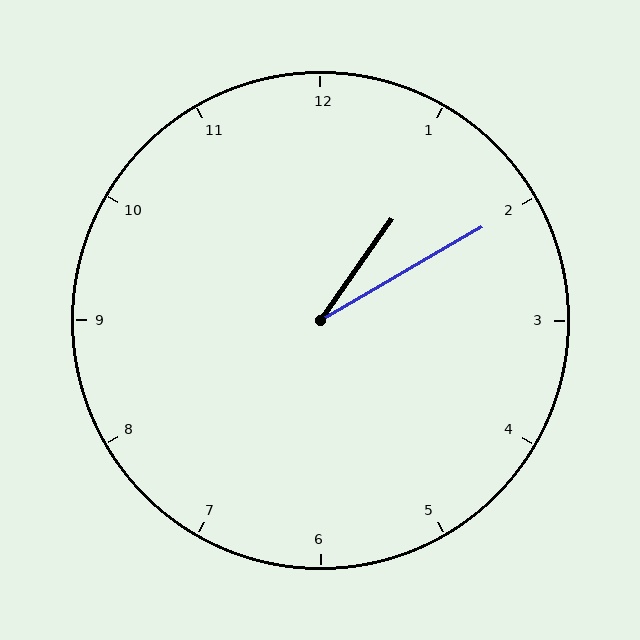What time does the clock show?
1:10.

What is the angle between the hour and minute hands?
Approximately 25 degrees.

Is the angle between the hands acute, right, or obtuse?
It is acute.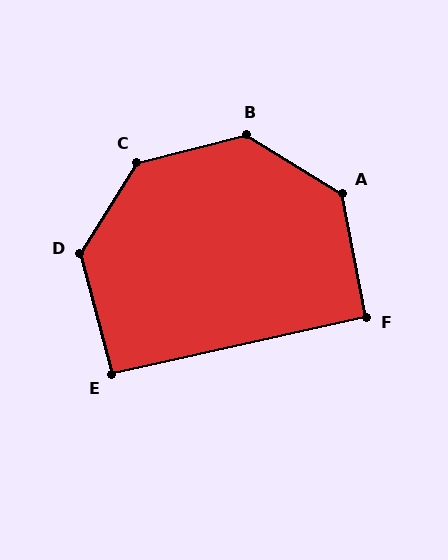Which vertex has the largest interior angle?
C, at approximately 136 degrees.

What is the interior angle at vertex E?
Approximately 92 degrees (approximately right).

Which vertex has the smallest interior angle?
F, at approximately 92 degrees.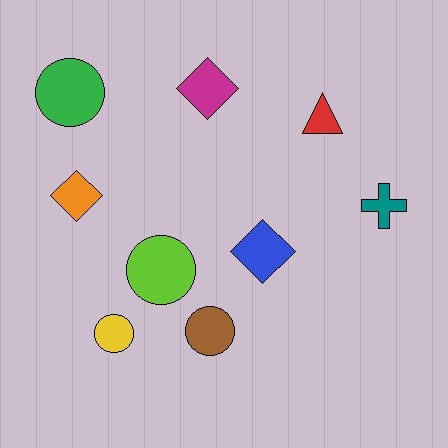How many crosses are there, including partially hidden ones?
There is 1 cross.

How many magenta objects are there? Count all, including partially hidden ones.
There is 1 magenta object.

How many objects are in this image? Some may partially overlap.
There are 9 objects.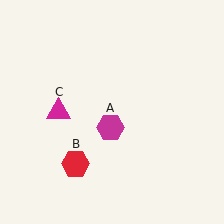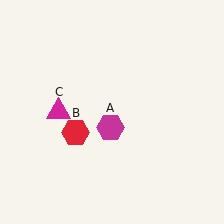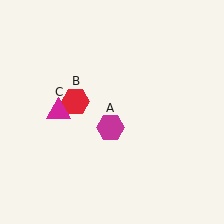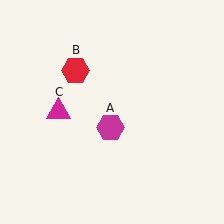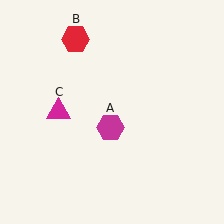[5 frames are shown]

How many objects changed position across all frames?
1 object changed position: red hexagon (object B).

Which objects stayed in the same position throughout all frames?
Magenta hexagon (object A) and magenta triangle (object C) remained stationary.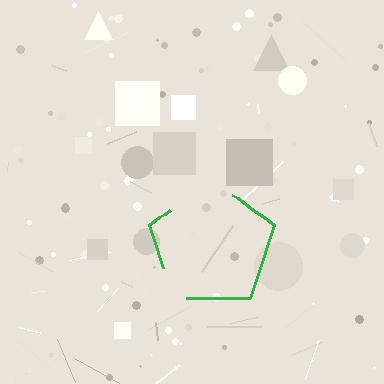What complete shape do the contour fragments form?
The contour fragments form a pentagon.